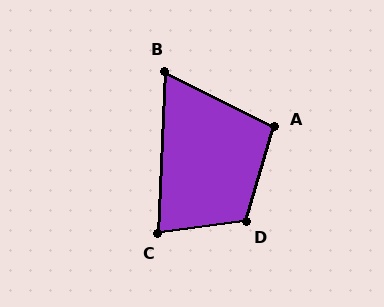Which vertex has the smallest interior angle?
B, at approximately 66 degrees.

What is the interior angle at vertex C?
Approximately 80 degrees (acute).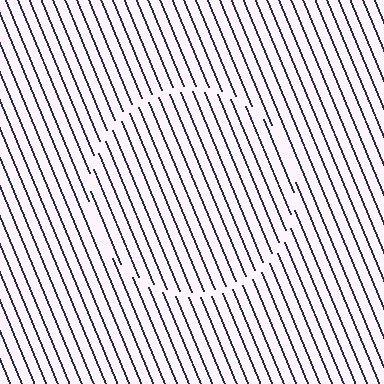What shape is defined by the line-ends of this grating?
An illusory circle. The interior of the shape contains the same grating, shifted by half a period — the contour is defined by the phase discontinuity where line-ends from the inner and outer gratings abut.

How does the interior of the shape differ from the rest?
The interior of the shape contains the same grating, shifted by half a period — the contour is defined by the phase discontinuity where line-ends from the inner and outer gratings abut.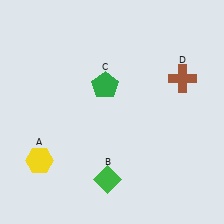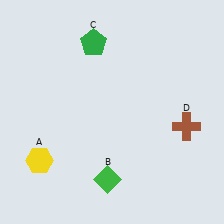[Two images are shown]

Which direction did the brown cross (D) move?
The brown cross (D) moved down.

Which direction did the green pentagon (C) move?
The green pentagon (C) moved up.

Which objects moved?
The objects that moved are: the green pentagon (C), the brown cross (D).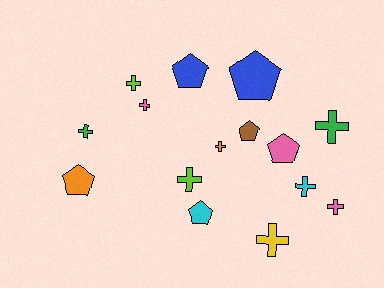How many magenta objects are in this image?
There are no magenta objects.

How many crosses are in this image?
There are 9 crosses.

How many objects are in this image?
There are 15 objects.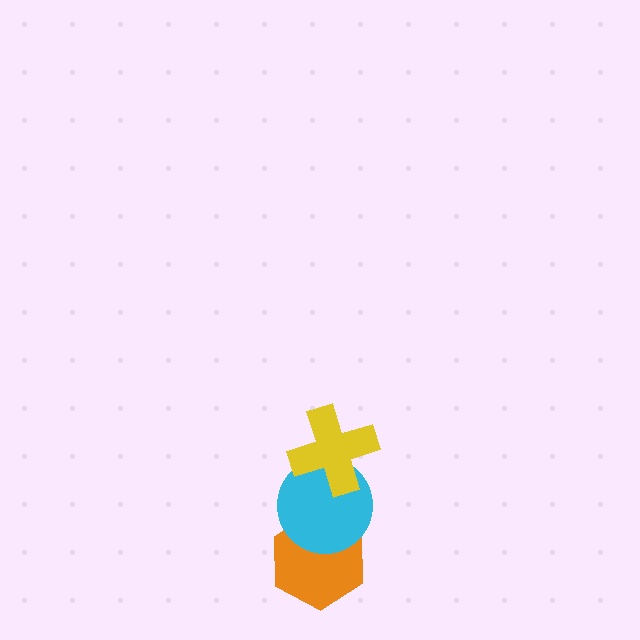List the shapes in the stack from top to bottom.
From top to bottom: the yellow cross, the cyan circle, the orange hexagon.